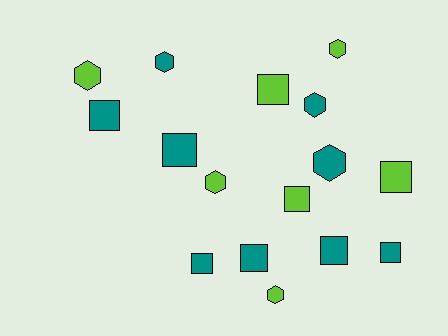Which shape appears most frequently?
Square, with 9 objects.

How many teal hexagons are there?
There are 3 teal hexagons.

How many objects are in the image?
There are 16 objects.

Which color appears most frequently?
Teal, with 9 objects.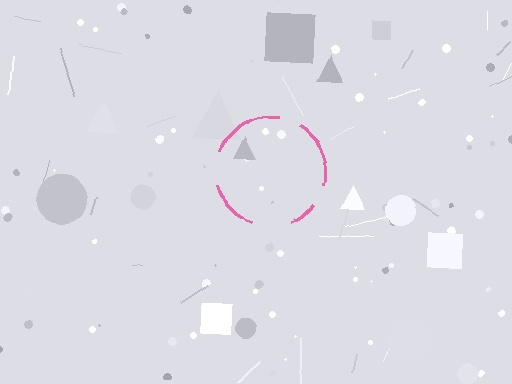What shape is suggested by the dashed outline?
The dashed outline suggests a circle.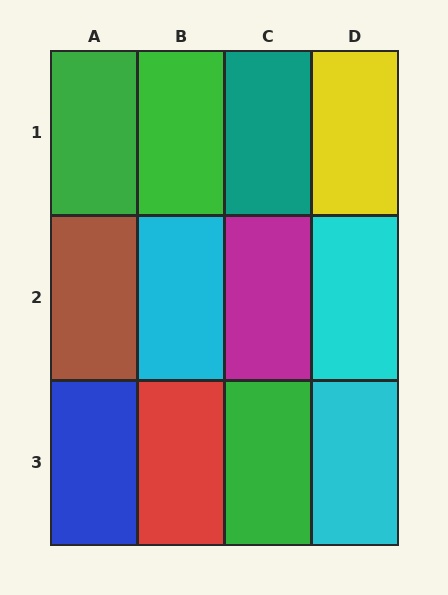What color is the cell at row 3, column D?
Cyan.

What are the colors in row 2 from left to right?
Brown, cyan, magenta, cyan.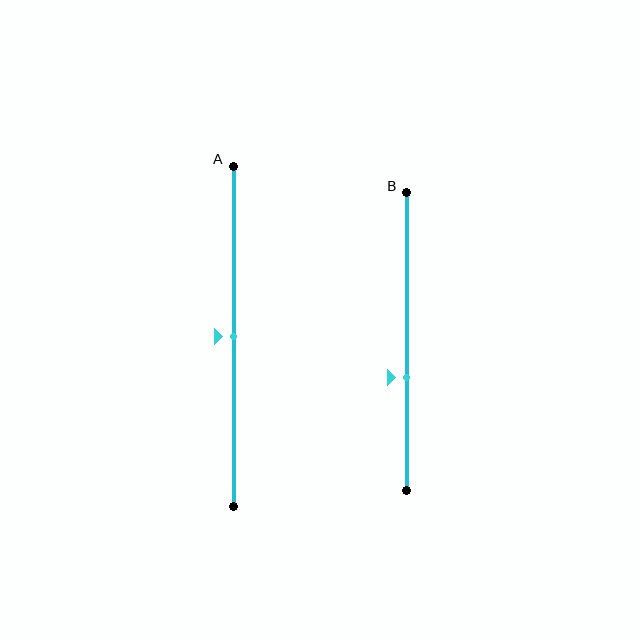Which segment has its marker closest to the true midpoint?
Segment A has its marker closest to the true midpoint.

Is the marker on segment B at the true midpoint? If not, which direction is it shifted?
No, the marker on segment B is shifted downward by about 12% of the segment length.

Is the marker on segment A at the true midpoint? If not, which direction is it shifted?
Yes, the marker on segment A is at the true midpoint.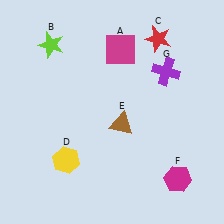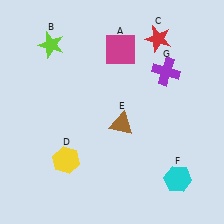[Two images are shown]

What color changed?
The hexagon (F) changed from magenta in Image 1 to cyan in Image 2.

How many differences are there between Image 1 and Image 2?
There is 1 difference between the two images.